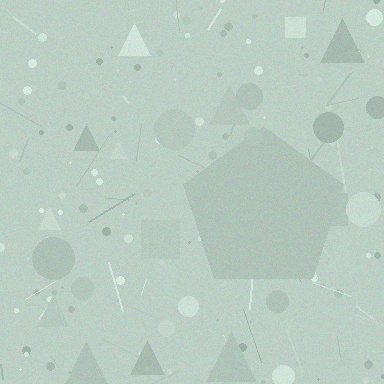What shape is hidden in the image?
A pentagon is hidden in the image.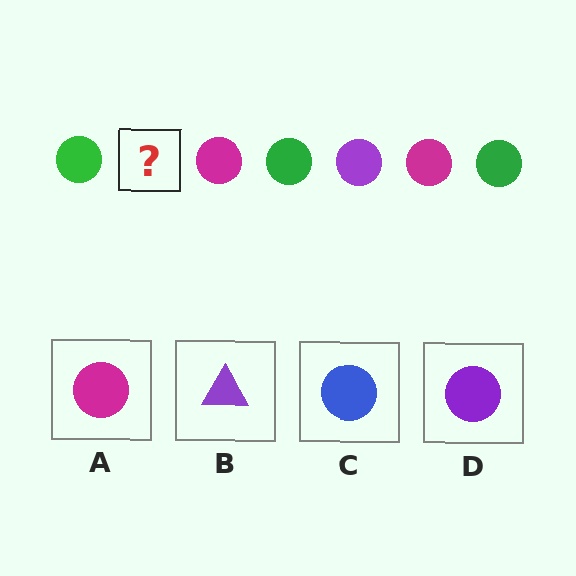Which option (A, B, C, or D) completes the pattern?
D.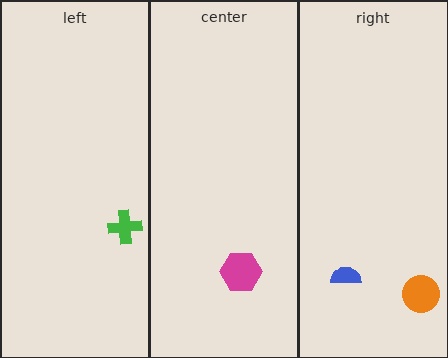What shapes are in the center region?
The magenta hexagon.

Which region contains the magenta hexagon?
The center region.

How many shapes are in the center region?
1.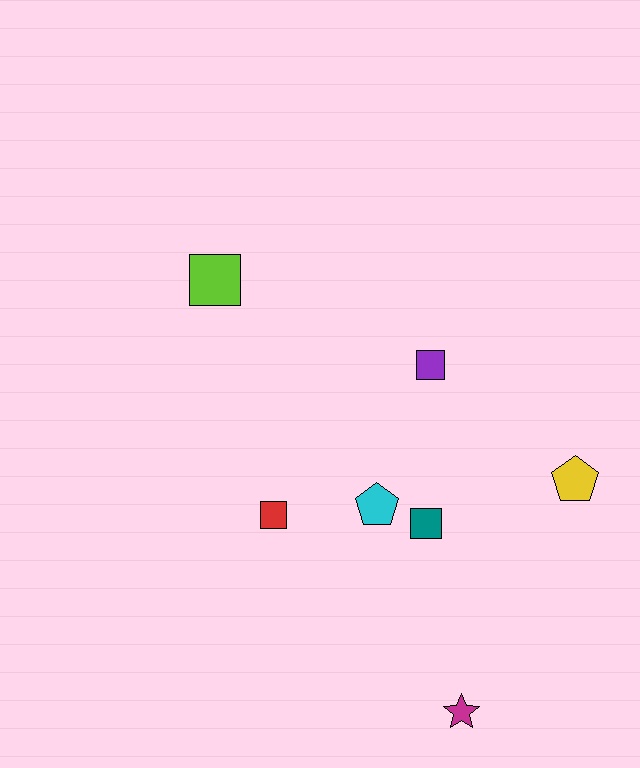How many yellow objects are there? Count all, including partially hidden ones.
There is 1 yellow object.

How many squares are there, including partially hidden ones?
There are 4 squares.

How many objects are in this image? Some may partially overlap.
There are 7 objects.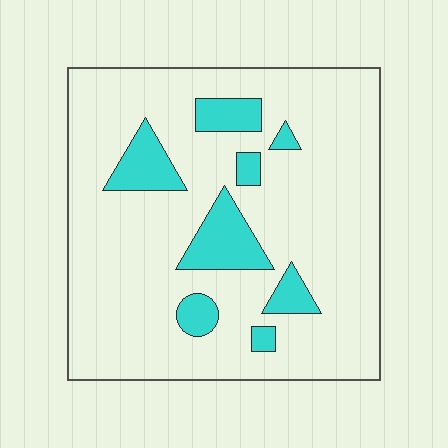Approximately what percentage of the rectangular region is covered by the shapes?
Approximately 15%.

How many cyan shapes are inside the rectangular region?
8.